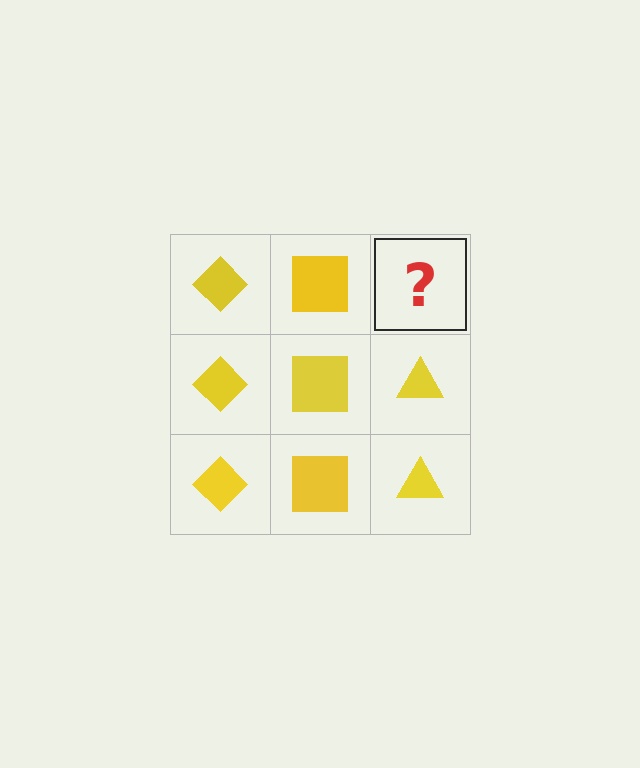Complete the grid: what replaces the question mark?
The question mark should be replaced with a yellow triangle.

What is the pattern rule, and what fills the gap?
The rule is that each column has a consistent shape. The gap should be filled with a yellow triangle.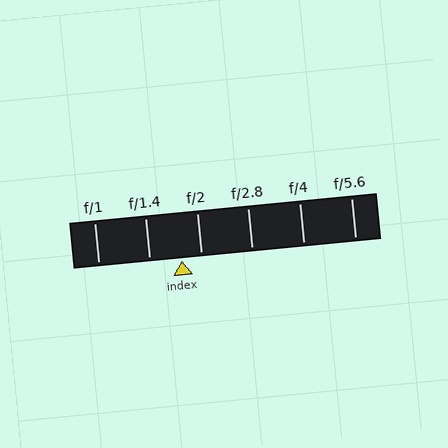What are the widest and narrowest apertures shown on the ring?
The widest aperture shown is f/1 and the narrowest is f/5.6.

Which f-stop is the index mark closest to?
The index mark is closest to f/2.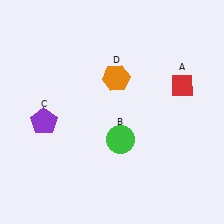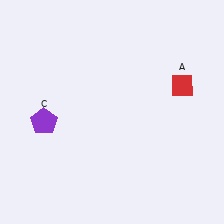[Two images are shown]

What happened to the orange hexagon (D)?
The orange hexagon (D) was removed in Image 2. It was in the top-right area of Image 1.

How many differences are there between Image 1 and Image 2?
There are 2 differences between the two images.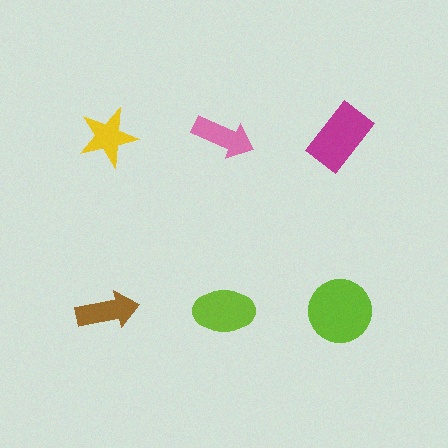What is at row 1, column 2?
A pink arrow.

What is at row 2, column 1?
A brown arrow.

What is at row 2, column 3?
A lime circle.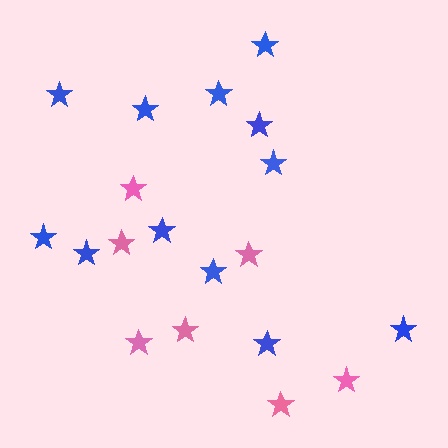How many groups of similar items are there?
There are 2 groups: one group of blue stars (12) and one group of pink stars (7).